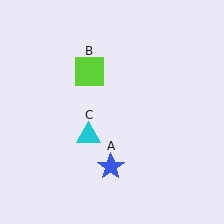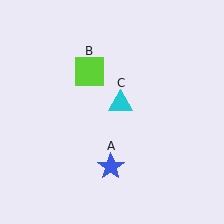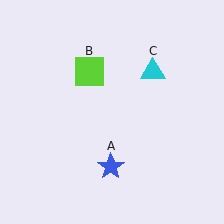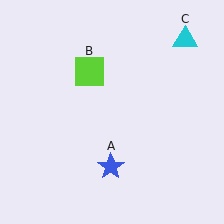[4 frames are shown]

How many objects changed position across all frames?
1 object changed position: cyan triangle (object C).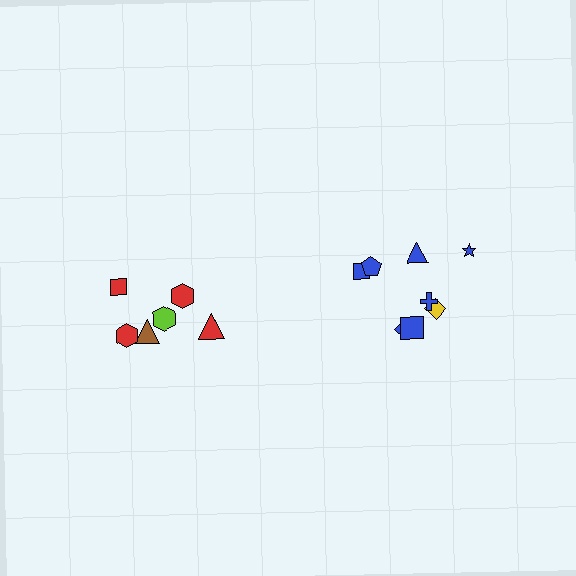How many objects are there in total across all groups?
There are 14 objects.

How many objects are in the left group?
There are 6 objects.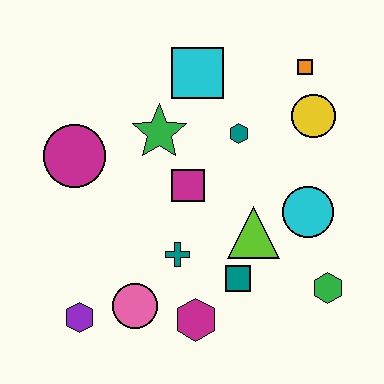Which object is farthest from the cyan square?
The purple hexagon is farthest from the cyan square.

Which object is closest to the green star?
The magenta square is closest to the green star.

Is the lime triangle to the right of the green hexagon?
No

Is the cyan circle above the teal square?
Yes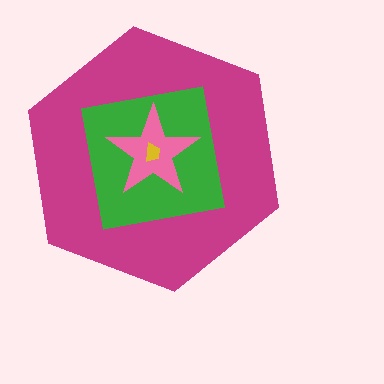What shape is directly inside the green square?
The pink star.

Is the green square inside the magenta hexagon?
Yes.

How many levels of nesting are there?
4.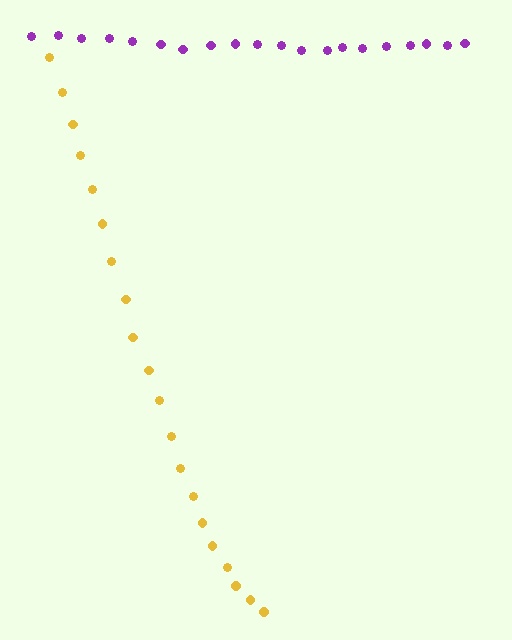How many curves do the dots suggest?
There are 2 distinct paths.